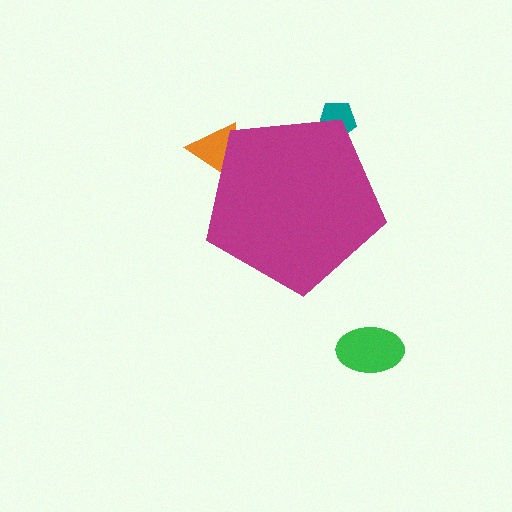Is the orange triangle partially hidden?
Yes, the orange triangle is partially hidden behind the magenta pentagon.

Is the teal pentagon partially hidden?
Yes, the teal pentagon is partially hidden behind the magenta pentagon.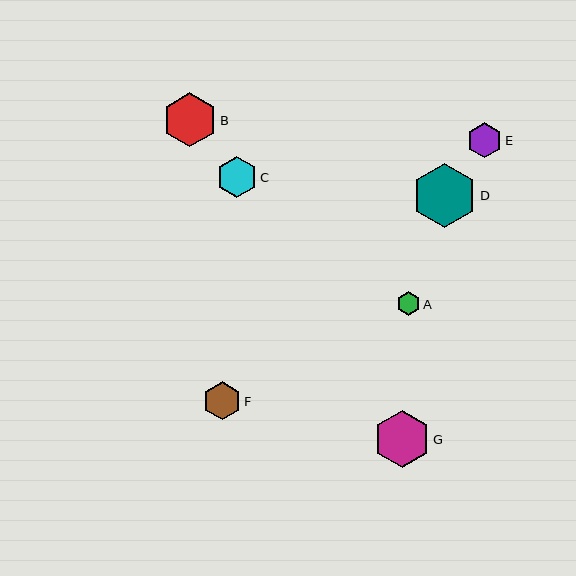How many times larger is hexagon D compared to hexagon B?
Hexagon D is approximately 1.2 times the size of hexagon B.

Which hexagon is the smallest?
Hexagon A is the smallest with a size of approximately 24 pixels.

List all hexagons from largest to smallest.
From largest to smallest: D, G, B, C, F, E, A.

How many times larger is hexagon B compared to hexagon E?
Hexagon B is approximately 1.5 times the size of hexagon E.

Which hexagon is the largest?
Hexagon D is the largest with a size of approximately 64 pixels.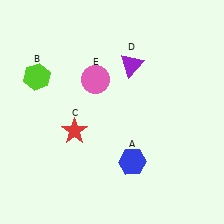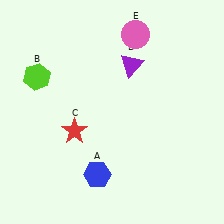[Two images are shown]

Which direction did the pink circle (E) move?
The pink circle (E) moved up.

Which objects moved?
The objects that moved are: the blue hexagon (A), the pink circle (E).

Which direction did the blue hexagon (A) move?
The blue hexagon (A) moved left.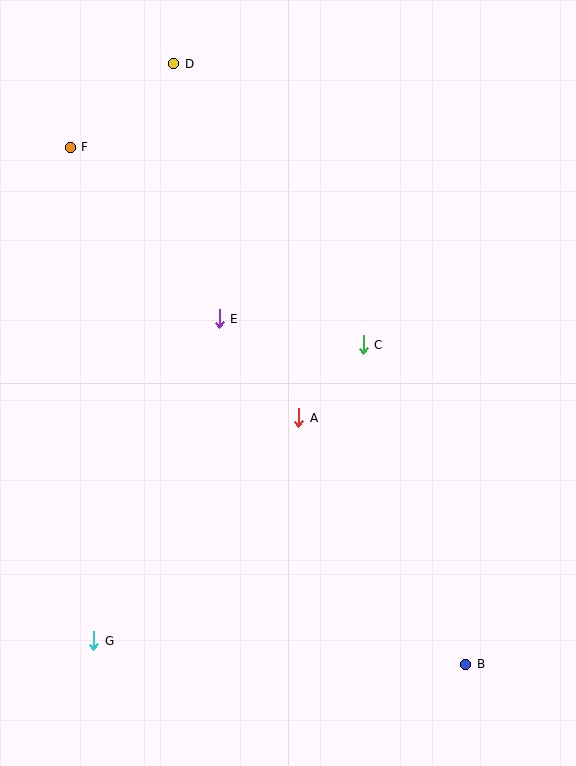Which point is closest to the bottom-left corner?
Point G is closest to the bottom-left corner.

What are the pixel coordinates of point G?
Point G is at (94, 641).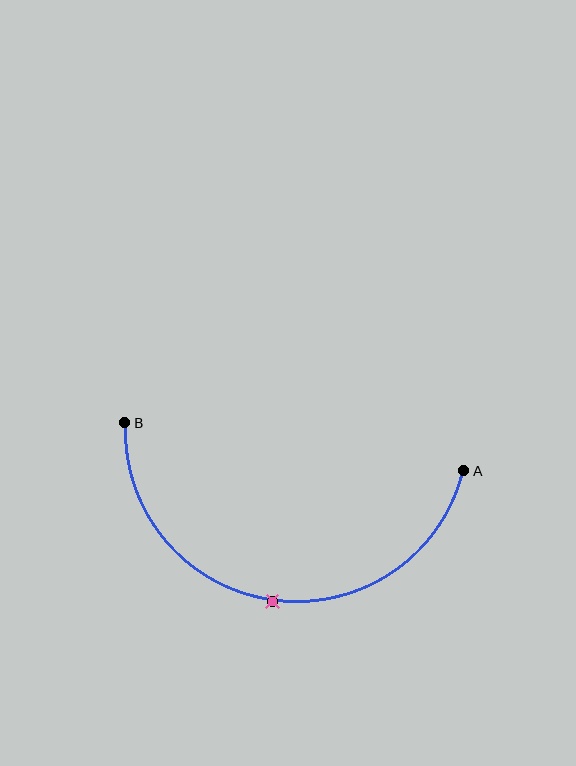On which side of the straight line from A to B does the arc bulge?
The arc bulges below the straight line connecting A and B.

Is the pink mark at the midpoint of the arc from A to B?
Yes. The pink mark lies on the arc at equal arc-length from both A and B — it is the arc midpoint.